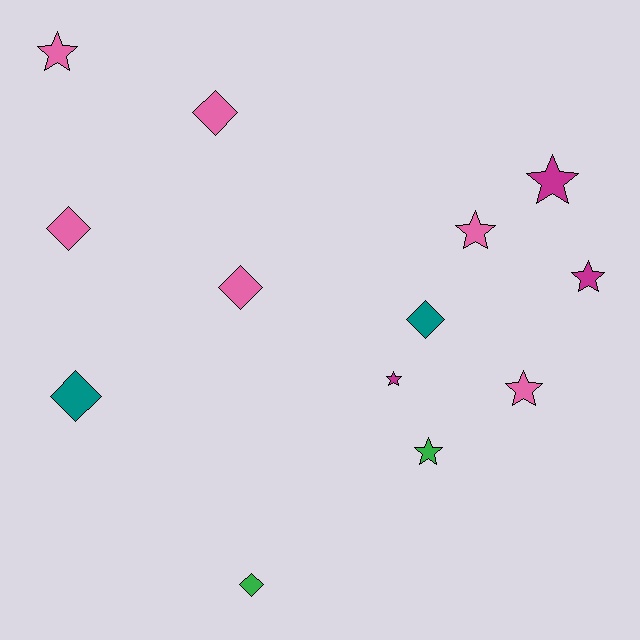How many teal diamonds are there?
There are 2 teal diamonds.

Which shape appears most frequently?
Star, with 7 objects.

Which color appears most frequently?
Pink, with 6 objects.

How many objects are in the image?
There are 13 objects.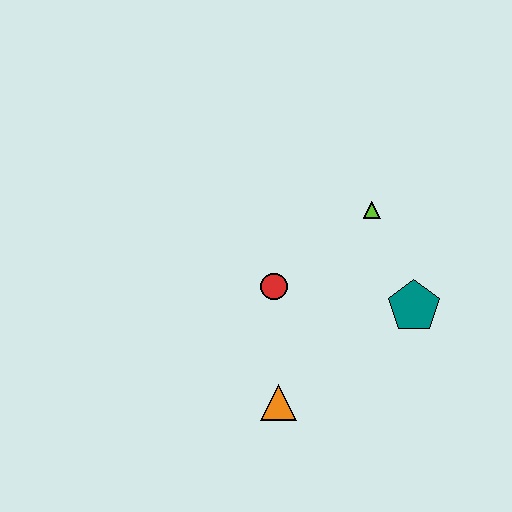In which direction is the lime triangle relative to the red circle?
The lime triangle is to the right of the red circle.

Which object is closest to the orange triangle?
The red circle is closest to the orange triangle.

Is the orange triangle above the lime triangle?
No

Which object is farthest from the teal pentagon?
The orange triangle is farthest from the teal pentagon.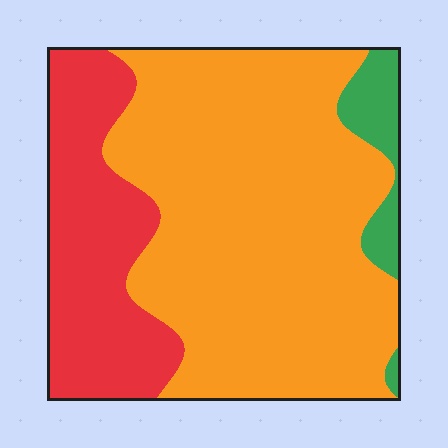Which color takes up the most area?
Orange, at roughly 65%.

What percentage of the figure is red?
Red covers 27% of the figure.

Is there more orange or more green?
Orange.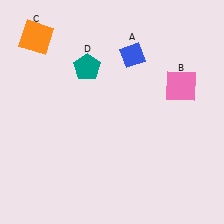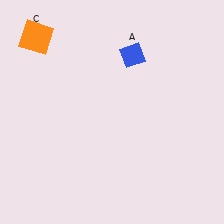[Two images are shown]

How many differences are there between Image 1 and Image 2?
There are 2 differences between the two images.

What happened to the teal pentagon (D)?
The teal pentagon (D) was removed in Image 2. It was in the top-left area of Image 1.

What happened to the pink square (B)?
The pink square (B) was removed in Image 2. It was in the top-right area of Image 1.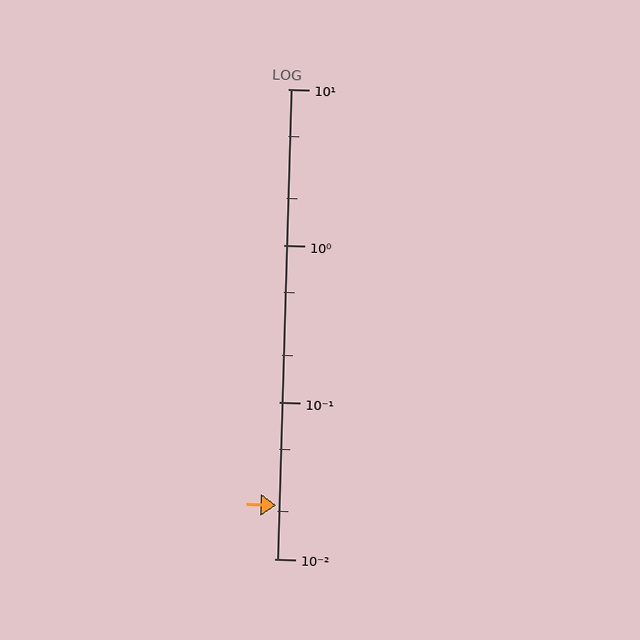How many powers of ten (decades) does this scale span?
The scale spans 3 decades, from 0.01 to 10.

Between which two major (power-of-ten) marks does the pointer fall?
The pointer is between 0.01 and 0.1.